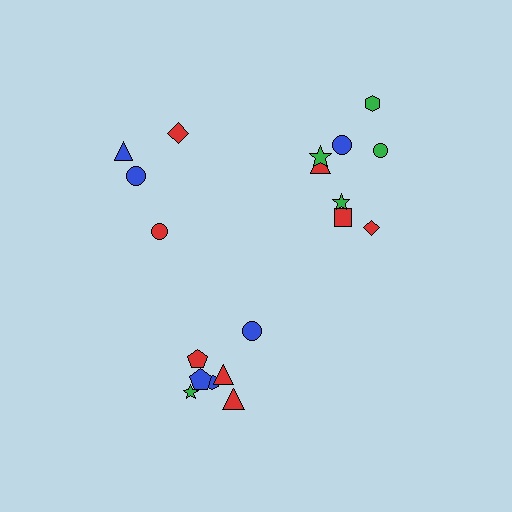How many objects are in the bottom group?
There are 7 objects.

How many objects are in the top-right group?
There are 8 objects.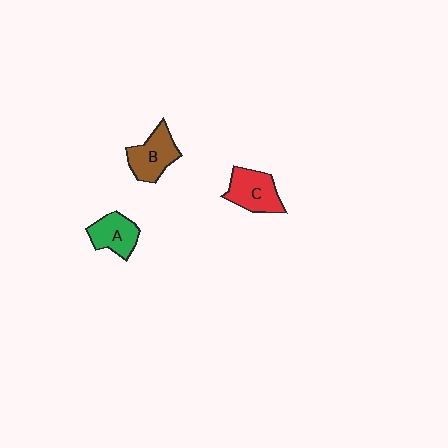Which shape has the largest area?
Shape C (red).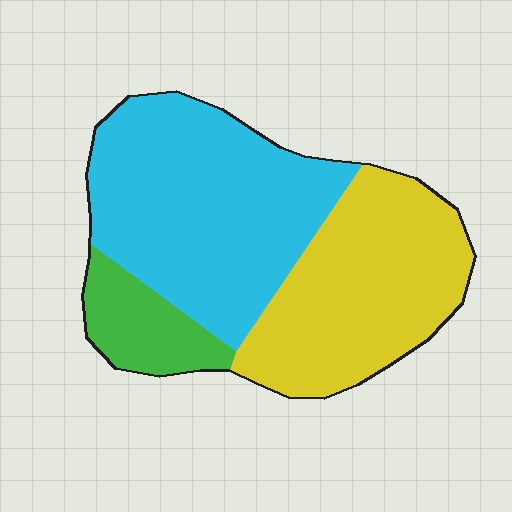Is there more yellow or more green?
Yellow.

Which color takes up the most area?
Cyan, at roughly 50%.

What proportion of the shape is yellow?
Yellow takes up about two fifths (2/5) of the shape.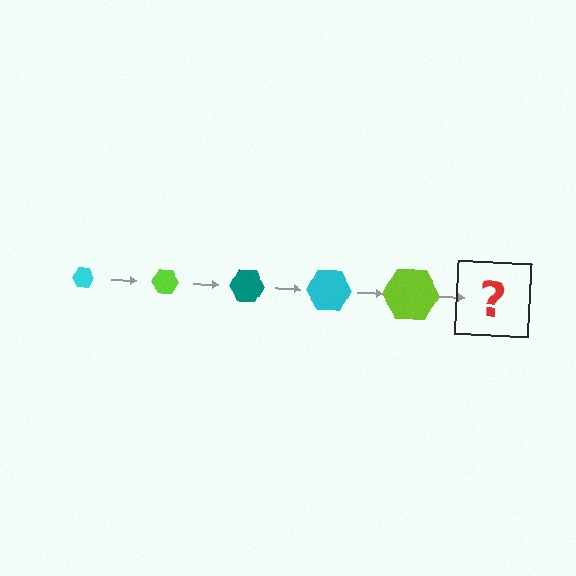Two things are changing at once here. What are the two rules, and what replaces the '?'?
The two rules are that the hexagon grows larger each step and the color cycles through cyan, lime, and teal. The '?' should be a teal hexagon, larger than the previous one.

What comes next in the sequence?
The next element should be a teal hexagon, larger than the previous one.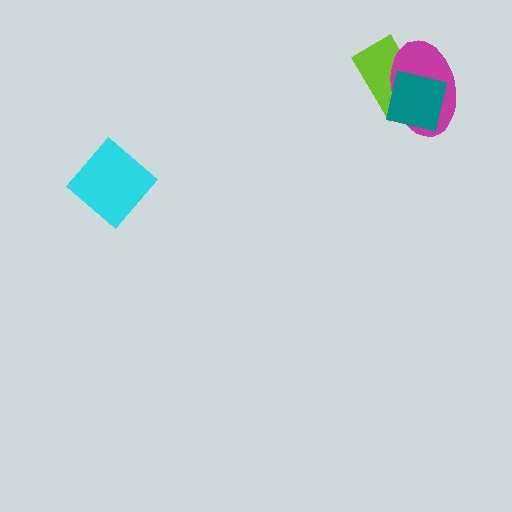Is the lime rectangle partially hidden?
Yes, it is partially covered by another shape.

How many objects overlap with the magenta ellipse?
2 objects overlap with the magenta ellipse.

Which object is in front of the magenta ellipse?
The teal square is in front of the magenta ellipse.